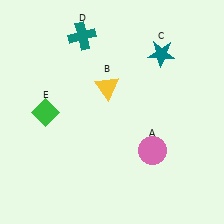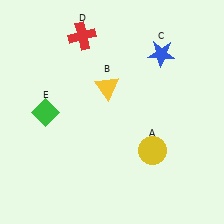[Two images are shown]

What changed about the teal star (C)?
In Image 1, C is teal. In Image 2, it changed to blue.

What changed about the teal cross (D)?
In Image 1, D is teal. In Image 2, it changed to red.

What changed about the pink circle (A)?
In Image 1, A is pink. In Image 2, it changed to yellow.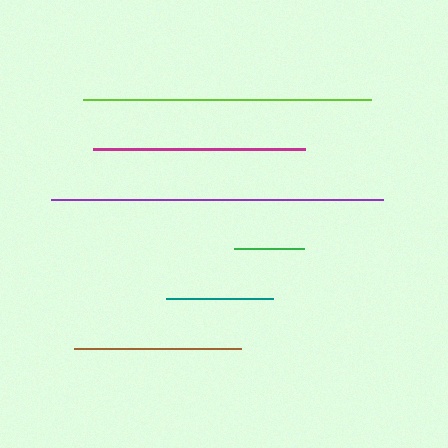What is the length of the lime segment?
The lime segment is approximately 288 pixels long.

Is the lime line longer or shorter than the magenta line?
The lime line is longer than the magenta line.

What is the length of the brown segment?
The brown segment is approximately 167 pixels long.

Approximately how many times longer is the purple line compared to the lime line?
The purple line is approximately 1.2 times the length of the lime line.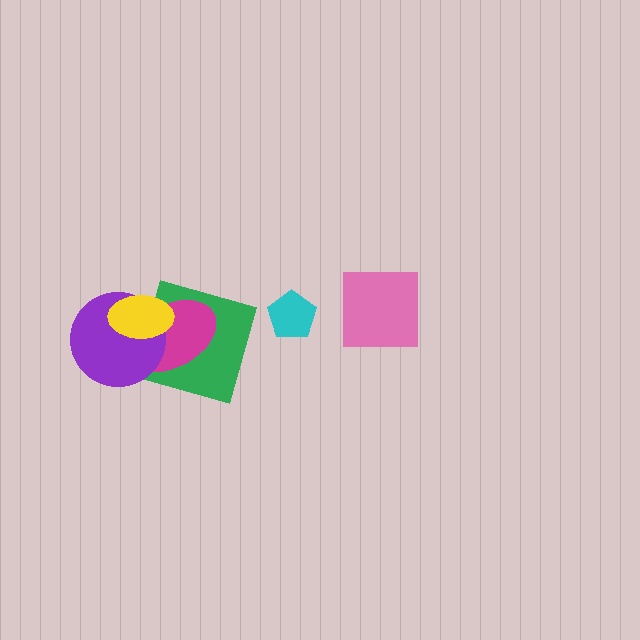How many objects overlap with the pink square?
0 objects overlap with the pink square.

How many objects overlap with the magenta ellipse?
3 objects overlap with the magenta ellipse.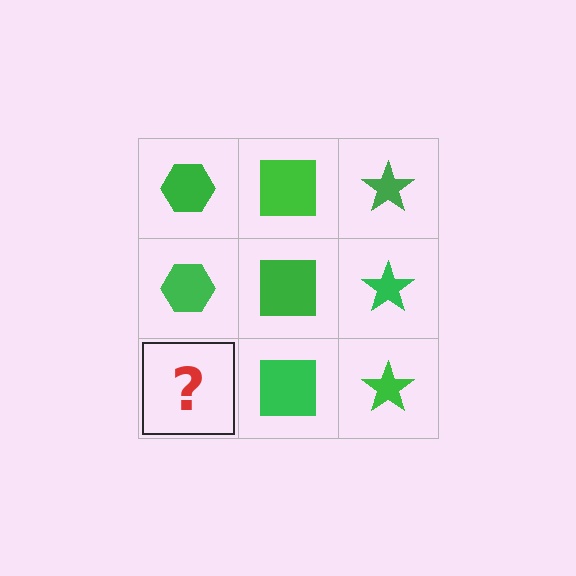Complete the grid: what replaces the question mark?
The question mark should be replaced with a green hexagon.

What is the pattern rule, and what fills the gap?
The rule is that each column has a consistent shape. The gap should be filled with a green hexagon.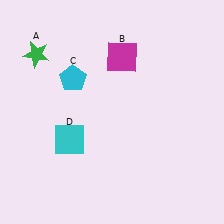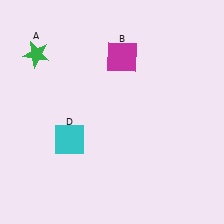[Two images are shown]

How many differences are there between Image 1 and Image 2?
There is 1 difference between the two images.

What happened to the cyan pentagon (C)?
The cyan pentagon (C) was removed in Image 2. It was in the top-left area of Image 1.